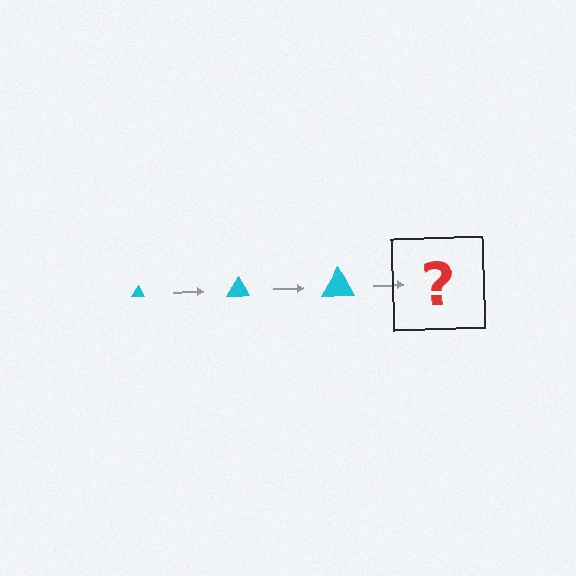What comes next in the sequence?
The next element should be a cyan triangle, larger than the previous one.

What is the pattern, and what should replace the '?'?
The pattern is that the triangle gets progressively larger each step. The '?' should be a cyan triangle, larger than the previous one.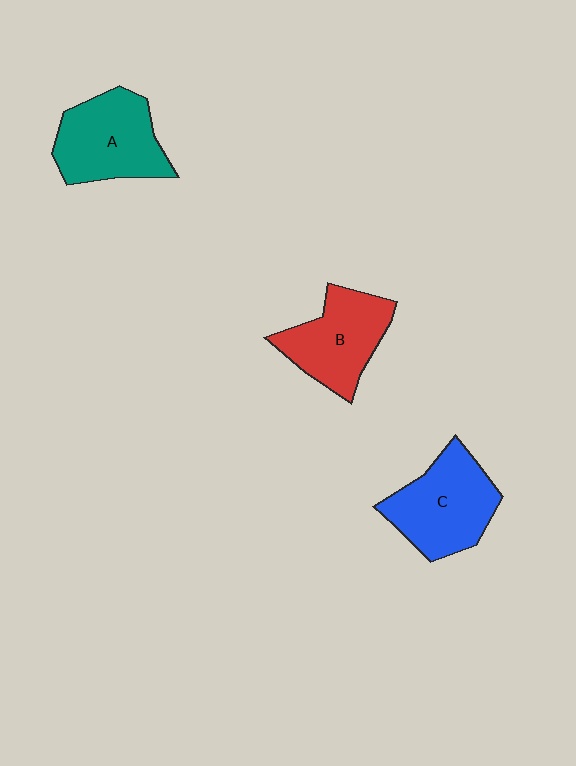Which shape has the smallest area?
Shape B (red).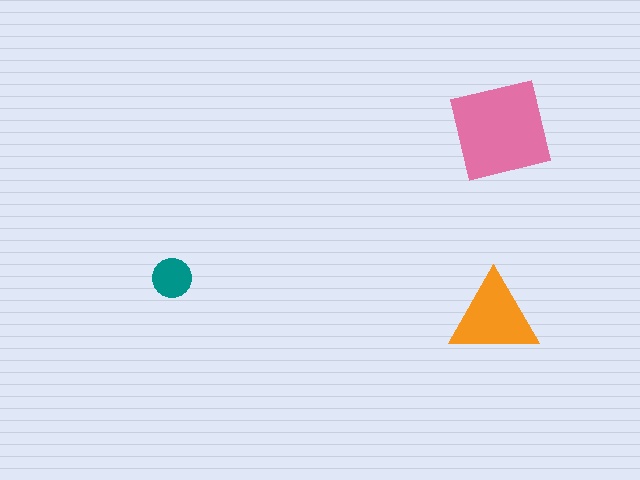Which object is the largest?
The pink square.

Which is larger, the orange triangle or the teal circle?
The orange triangle.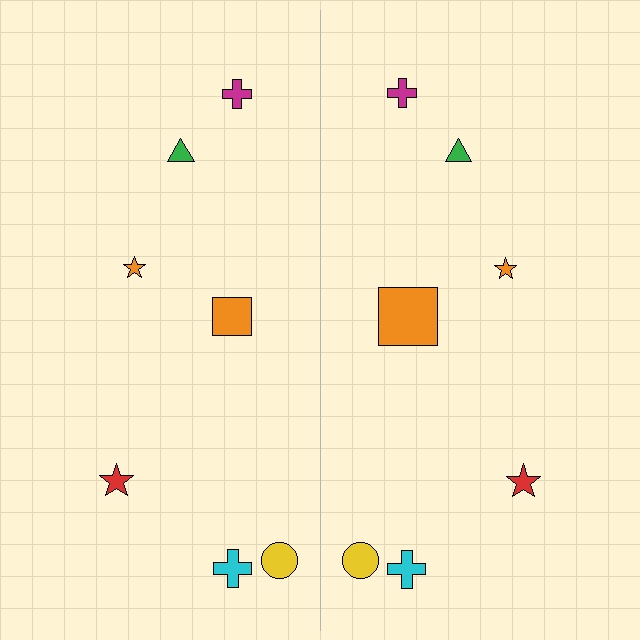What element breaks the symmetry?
The orange square on the right side has a different size than its mirror counterpart.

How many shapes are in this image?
There are 14 shapes in this image.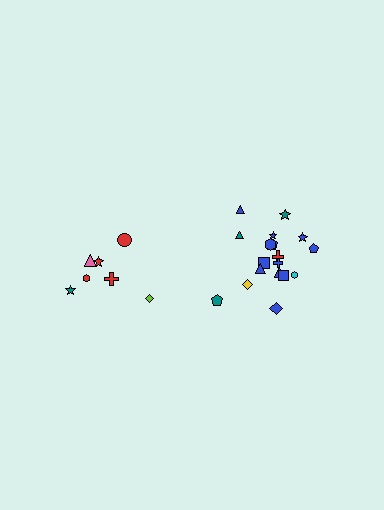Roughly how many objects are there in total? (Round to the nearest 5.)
Roughly 25 objects in total.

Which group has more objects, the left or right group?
The right group.